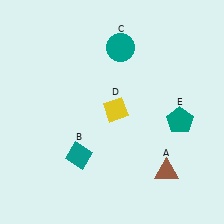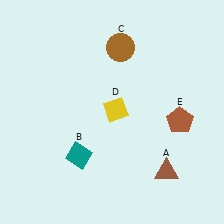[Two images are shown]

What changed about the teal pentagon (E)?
In Image 1, E is teal. In Image 2, it changed to brown.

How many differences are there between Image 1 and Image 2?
There are 2 differences between the two images.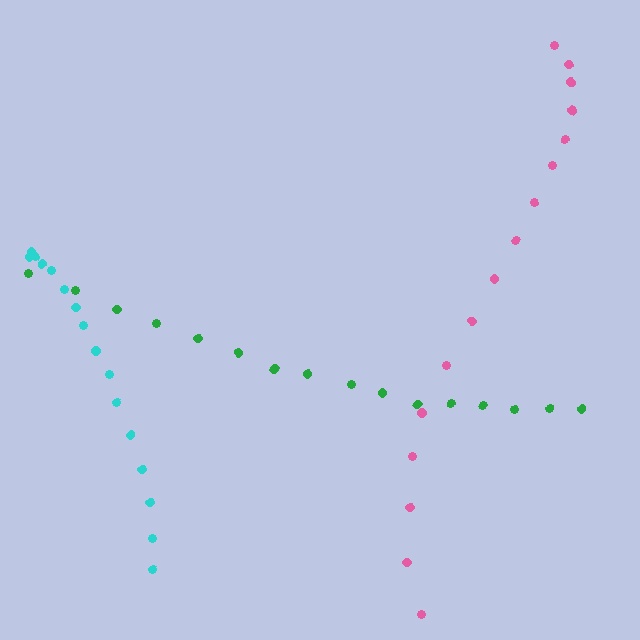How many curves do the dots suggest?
There are 3 distinct paths.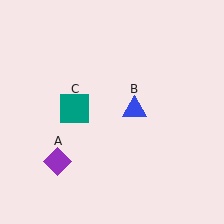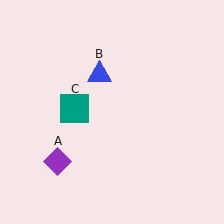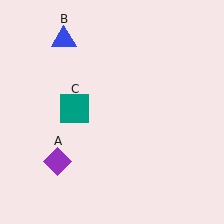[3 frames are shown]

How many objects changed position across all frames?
1 object changed position: blue triangle (object B).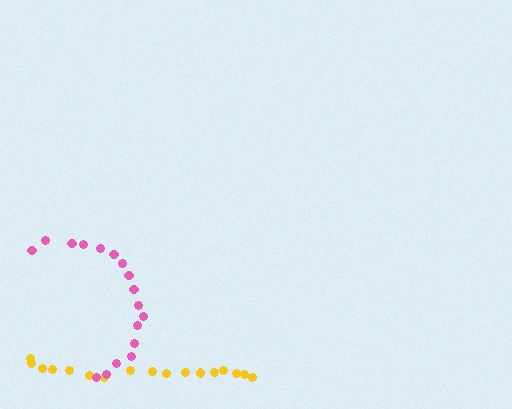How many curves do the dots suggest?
There are 2 distinct paths.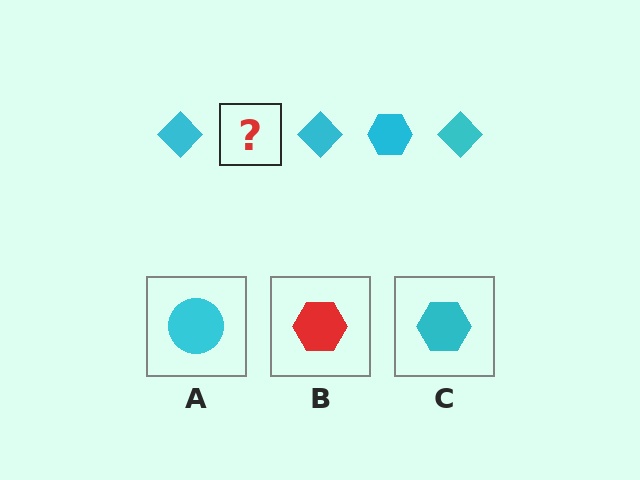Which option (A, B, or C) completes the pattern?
C.